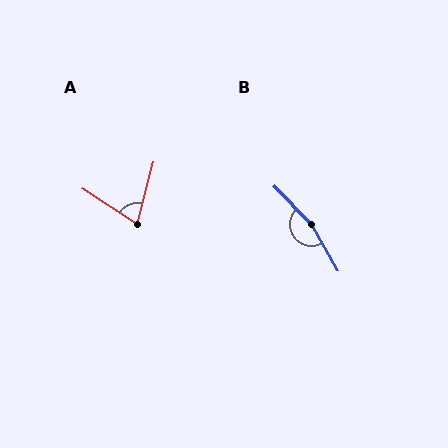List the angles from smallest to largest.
A (72°), B (165°).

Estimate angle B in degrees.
Approximately 165 degrees.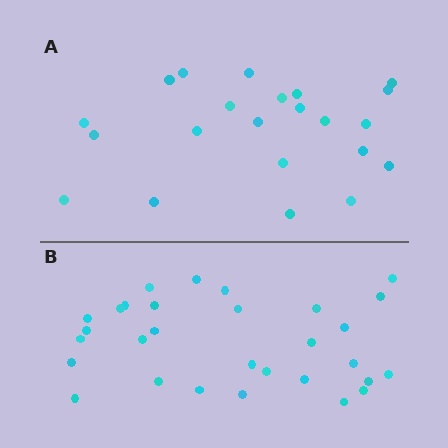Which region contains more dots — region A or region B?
Region B (the bottom region) has more dots.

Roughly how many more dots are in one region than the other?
Region B has roughly 8 or so more dots than region A.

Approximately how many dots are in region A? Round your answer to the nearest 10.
About 20 dots. (The exact count is 22, which rounds to 20.)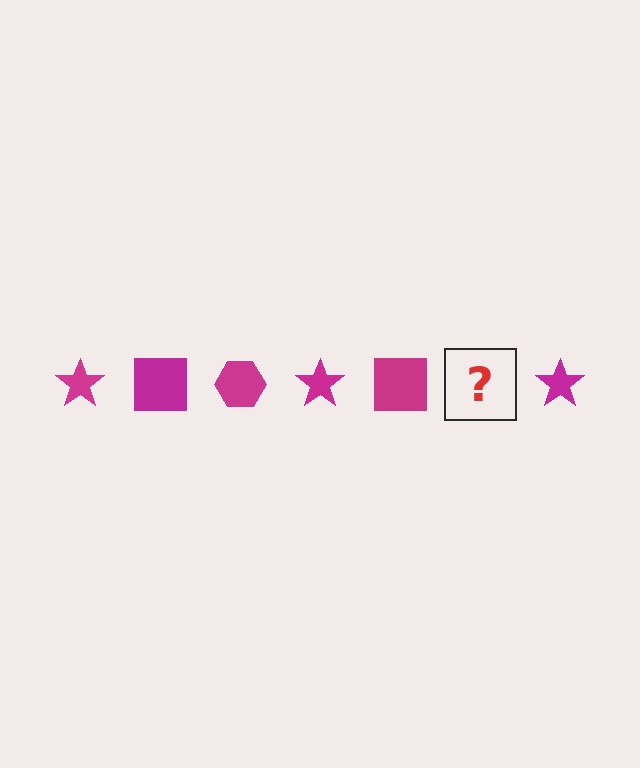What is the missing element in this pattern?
The missing element is a magenta hexagon.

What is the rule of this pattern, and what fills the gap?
The rule is that the pattern cycles through star, square, hexagon shapes in magenta. The gap should be filled with a magenta hexagon.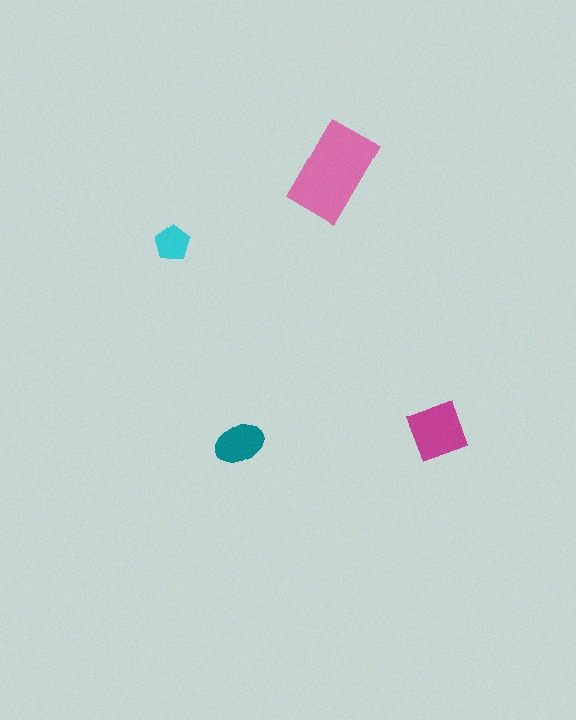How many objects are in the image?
There are 4 objects in the image.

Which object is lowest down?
The teal ellipse is bottommost.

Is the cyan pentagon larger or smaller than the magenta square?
Smaller.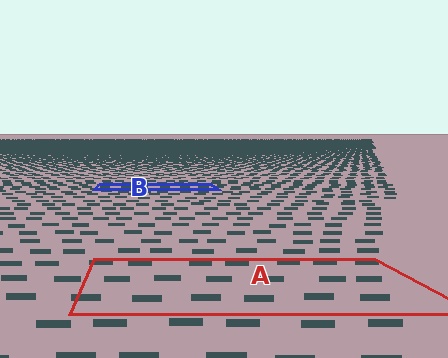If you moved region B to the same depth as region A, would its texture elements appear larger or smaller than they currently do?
They would appear larger. At a closer depth, the same texture elements are projected at a bigger on-screen size.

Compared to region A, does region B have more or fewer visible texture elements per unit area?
Region B has more texture elements per unit area — they are packed more densely because it is farther away.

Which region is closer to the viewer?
Region A is closer. The texture elements there are larger and more spread out.